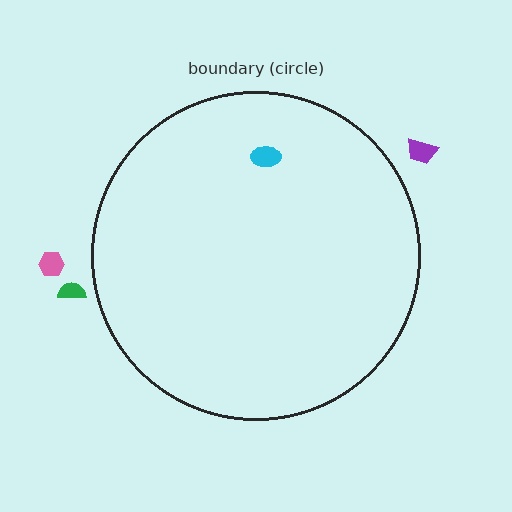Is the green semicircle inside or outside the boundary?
Outside.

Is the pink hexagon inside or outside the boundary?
Outside.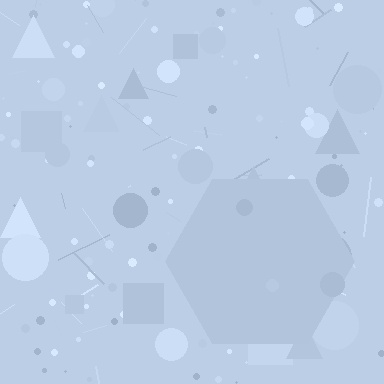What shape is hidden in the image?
A hexagon is hidden in the image.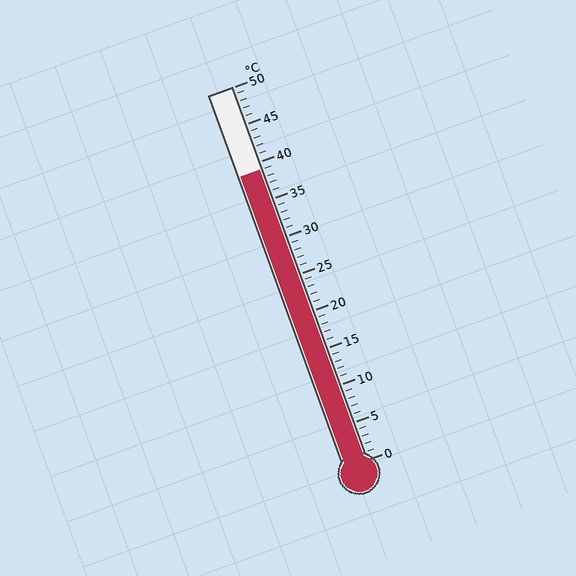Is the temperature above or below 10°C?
The temperature is above 10°C.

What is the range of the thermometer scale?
The thermometer scale ranges from 0°C to 50°C.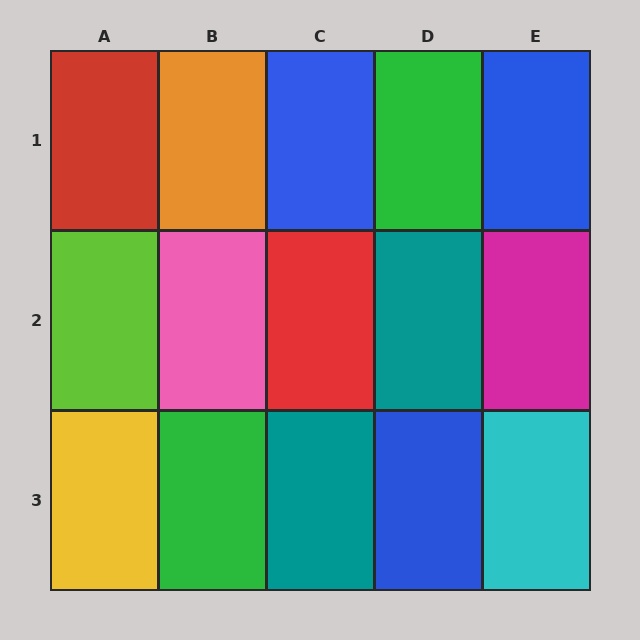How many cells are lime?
1 cell is lime.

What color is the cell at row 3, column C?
Teal.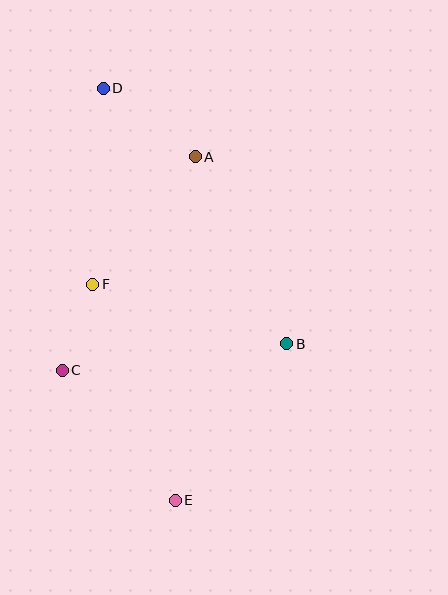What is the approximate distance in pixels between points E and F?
The distance between E and F is approximately 231 pixels.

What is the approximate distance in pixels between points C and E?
The distance between C and E is approximately 172 pixels.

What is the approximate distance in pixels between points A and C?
The distance between A and C is approximately 252 pixels.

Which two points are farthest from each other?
Points D and E are farthest from each other.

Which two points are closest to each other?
Points C and F are closest to each other.